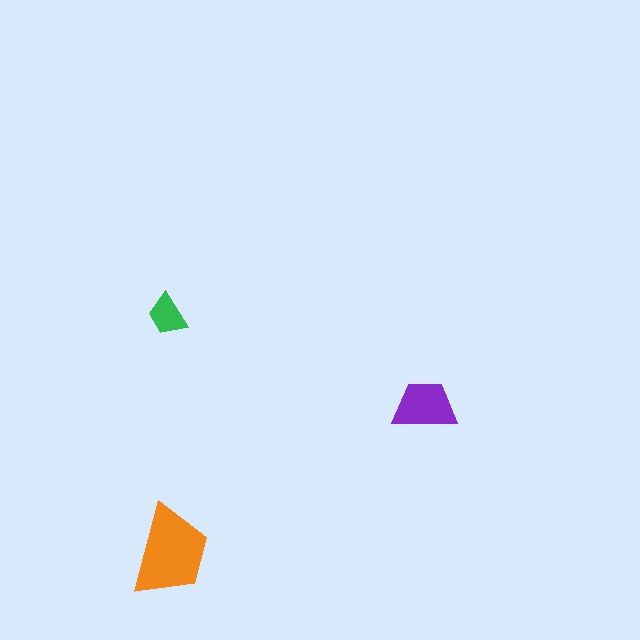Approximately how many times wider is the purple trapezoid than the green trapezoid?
About 1.5 times wider.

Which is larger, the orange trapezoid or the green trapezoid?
The orange one.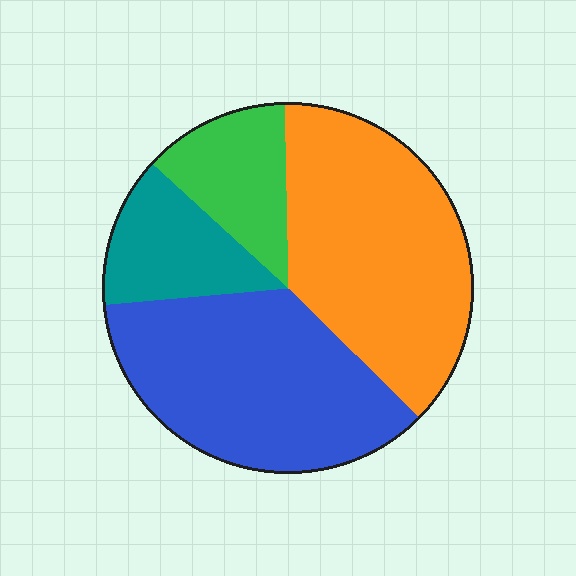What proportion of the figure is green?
Green covers 13% of the figure.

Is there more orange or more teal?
Orange.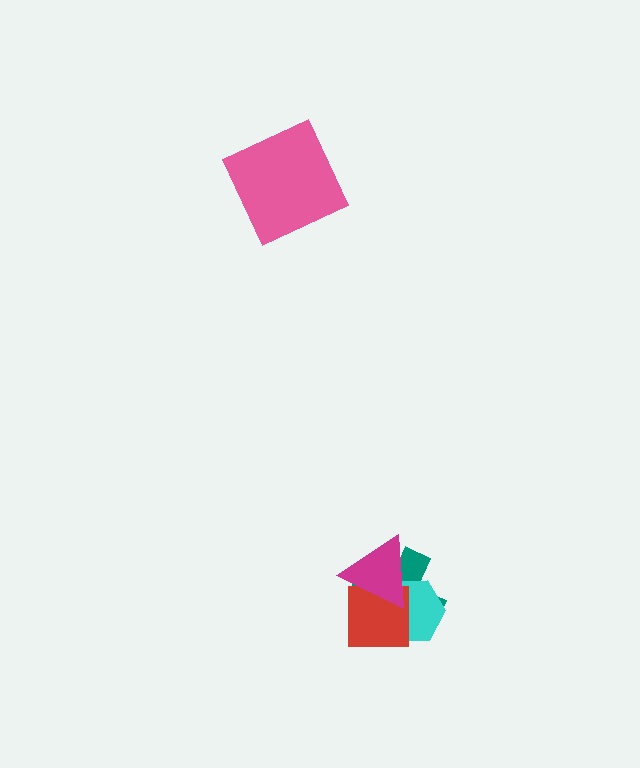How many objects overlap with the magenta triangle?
3 objects overlap with the magenta triangle.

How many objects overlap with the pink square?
0 objects overlap with the pink square.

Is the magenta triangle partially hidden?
No, no other shape covers it.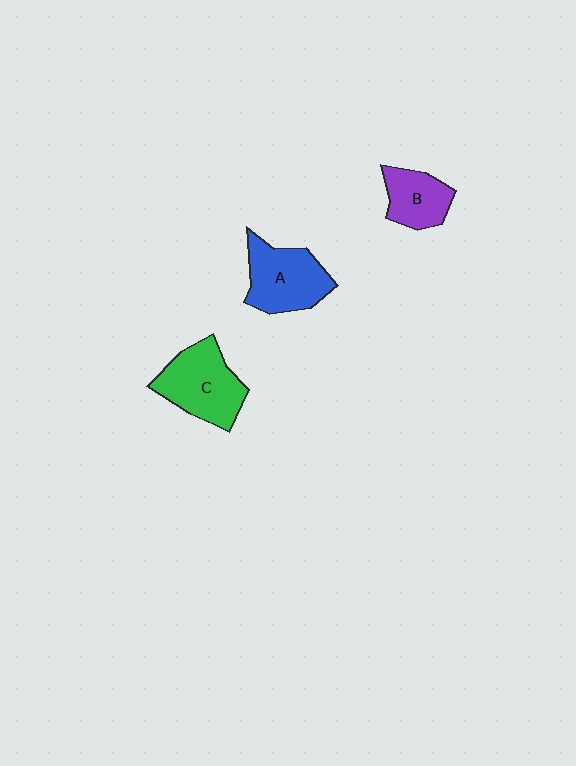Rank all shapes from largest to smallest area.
From largest to smallest: C (green), A (blue), B (purple).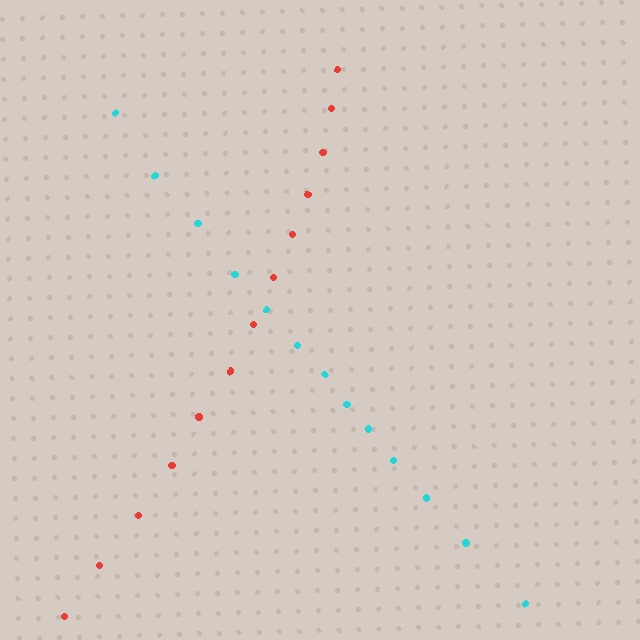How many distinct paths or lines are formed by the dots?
There are 2 distinct paths.